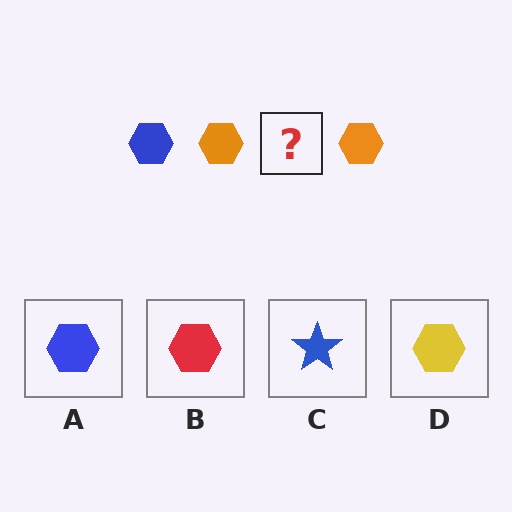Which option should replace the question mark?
Option A.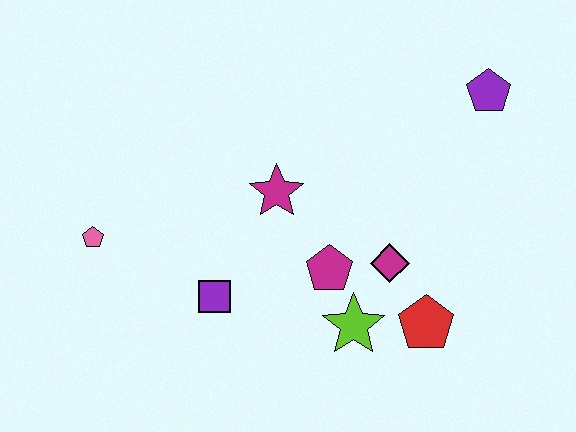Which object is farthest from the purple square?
The purple pentagon is farthest from the purple square.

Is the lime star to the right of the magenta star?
Yes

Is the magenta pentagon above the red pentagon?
Yes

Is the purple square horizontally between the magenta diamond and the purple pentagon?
No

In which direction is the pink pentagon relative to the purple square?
The pink pentagon is to the left of the purple square.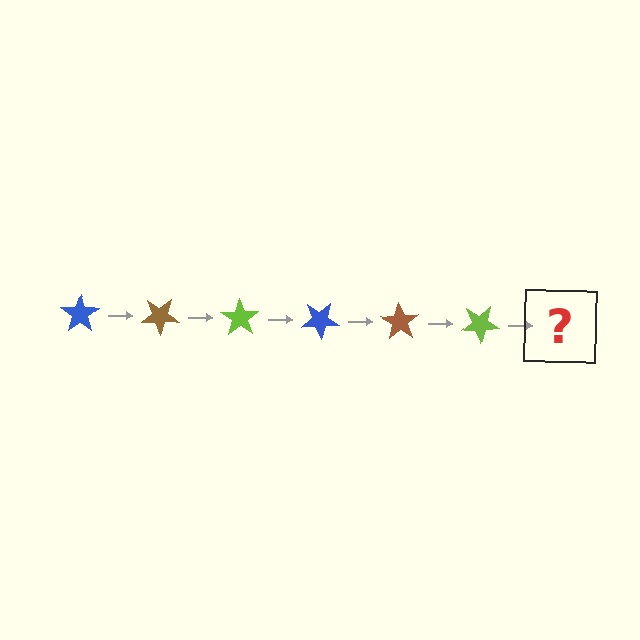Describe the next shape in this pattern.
It should be a blue star, rotated 210 degrees from the start.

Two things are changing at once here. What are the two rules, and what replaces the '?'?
The two rules are that it rotates 35 degrees each step and the color cycles through blue, brown, and lime. The '?' should be a blue star, rotated 210 degrees from the start.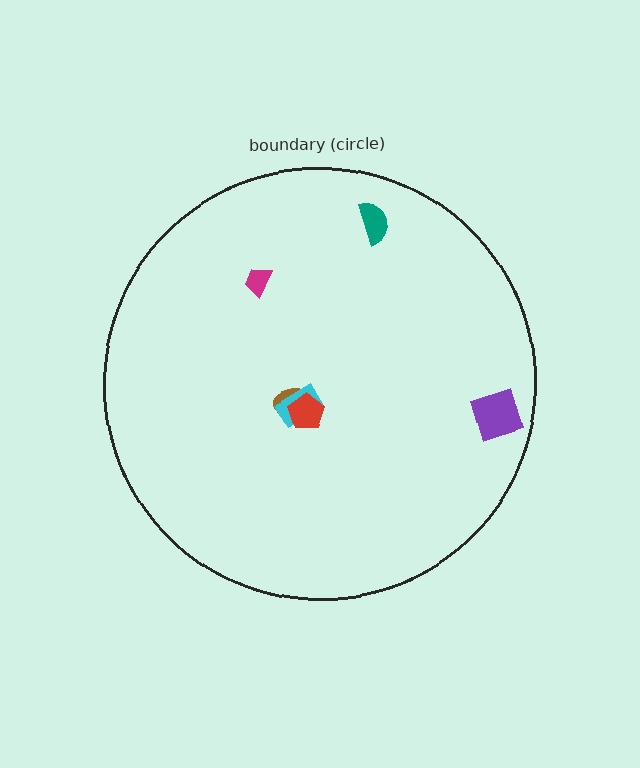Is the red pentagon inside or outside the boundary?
Inside.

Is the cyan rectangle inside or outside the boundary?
Inside.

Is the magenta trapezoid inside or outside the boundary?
Inside.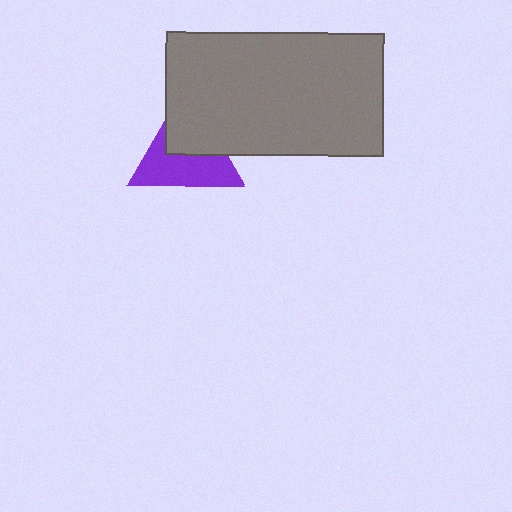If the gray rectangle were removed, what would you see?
You would see the complete purple triangle.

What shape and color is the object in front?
The object in front is a gray rectangle.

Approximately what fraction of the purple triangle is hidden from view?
Roughly 43% of the purple triangle is hidden behind the gray rectangle.